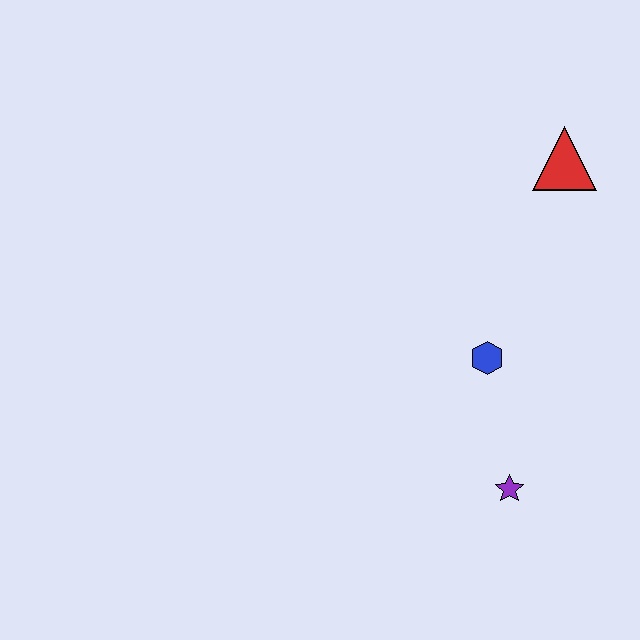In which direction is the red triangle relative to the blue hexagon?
The red triangle is above the blue hexagon.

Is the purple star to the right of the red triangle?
No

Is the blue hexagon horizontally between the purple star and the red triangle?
No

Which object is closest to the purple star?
The blue hexagon is closest to the purple star.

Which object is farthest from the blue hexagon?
The red triangle is farthest from the blue hexagon.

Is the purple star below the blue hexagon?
Yes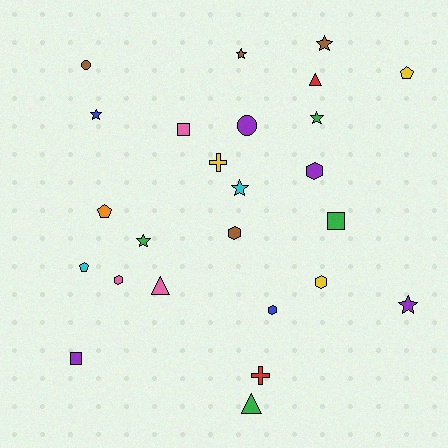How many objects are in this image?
There are 25 objects.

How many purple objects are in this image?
There are 4 purple objects.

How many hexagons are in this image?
There are 5 hexagons.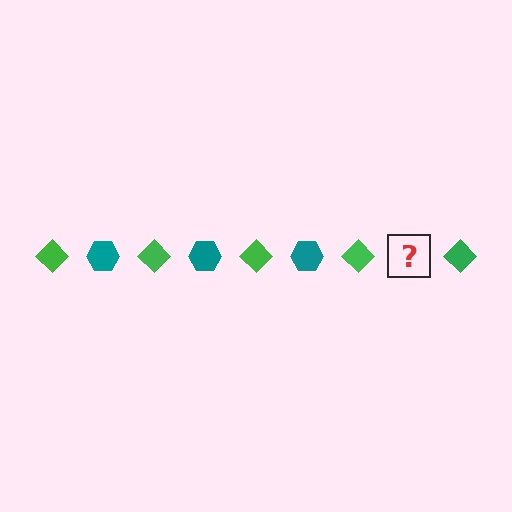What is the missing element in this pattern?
The missing element is a teal hexagon.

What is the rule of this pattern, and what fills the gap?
The rule is that the pattern alternates between green diamond and teal hexagon. The gap should be filled with a teal hexagon.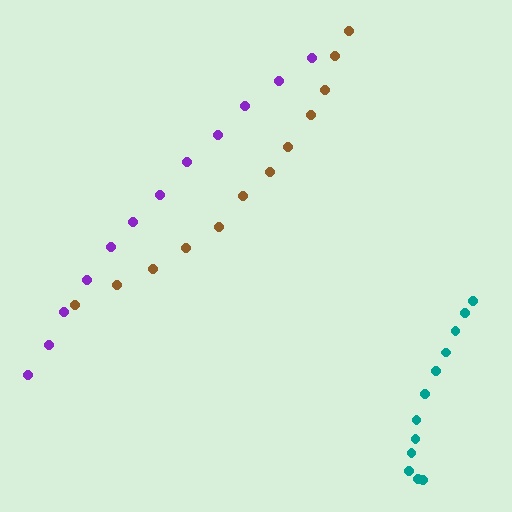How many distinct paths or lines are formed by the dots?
There are 3 distinct paths.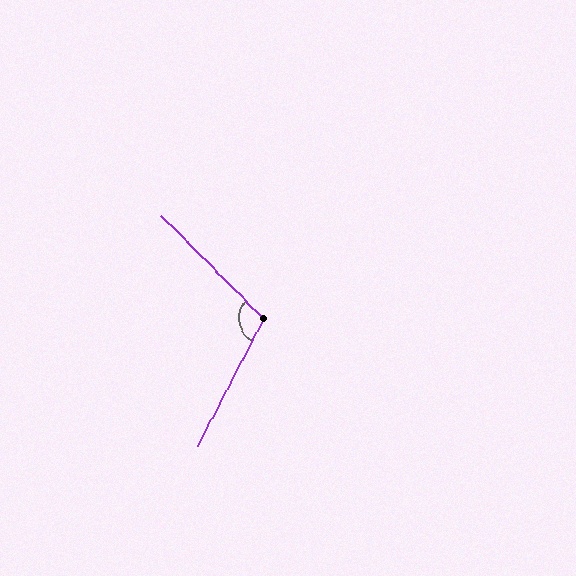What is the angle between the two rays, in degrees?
Approximately 108 degrees.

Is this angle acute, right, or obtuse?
It is obtuse.